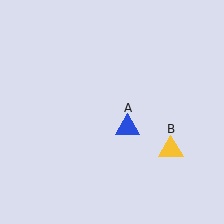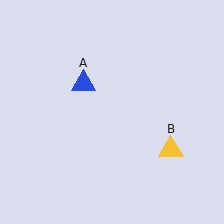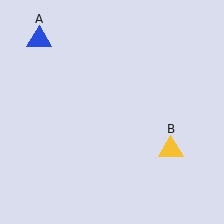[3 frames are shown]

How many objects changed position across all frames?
1 object changed position: blue triangle (object A).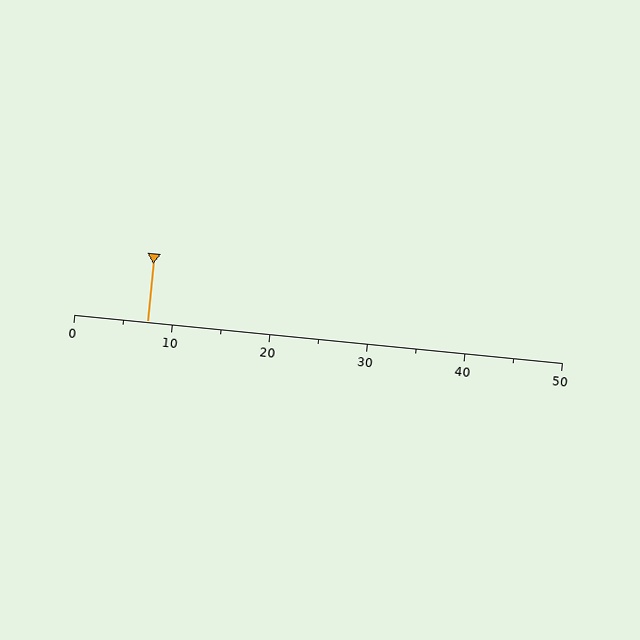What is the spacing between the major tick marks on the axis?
The major ticks are spaced 10 apart.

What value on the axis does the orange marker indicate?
The marker indicates approximately 7.5.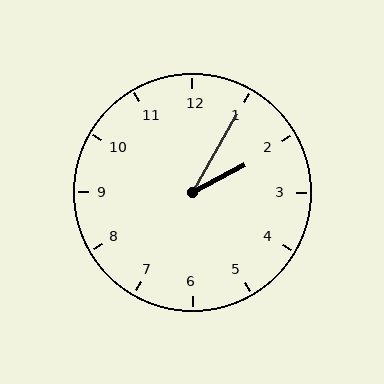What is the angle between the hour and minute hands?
Approximately 32 degrees.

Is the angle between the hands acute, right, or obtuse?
It is acute.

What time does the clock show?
2:05.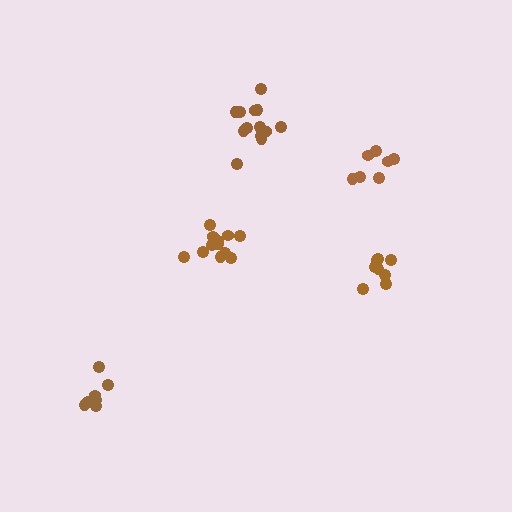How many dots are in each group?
Group 1: 7 dots, Group 2: 8 dots, Group 3: 7 dots, Group 4: 12 dots, Group 5: 13 dots (47 total).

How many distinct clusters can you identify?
There are 5 distinct clusters.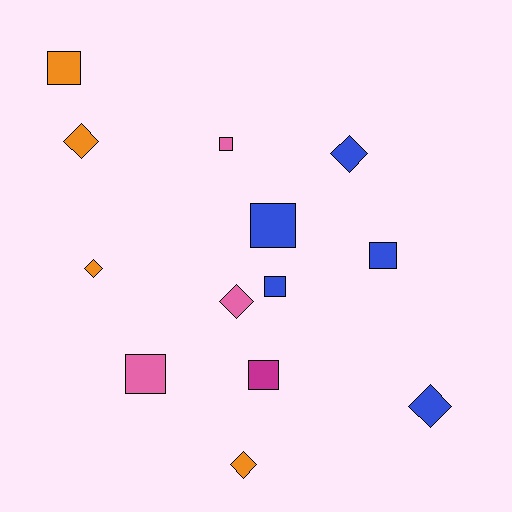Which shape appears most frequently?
Square, with 7 objects.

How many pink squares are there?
There are 2 pink squares.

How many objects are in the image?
There are 13 objects.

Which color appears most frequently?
Blue, with 5 objects.